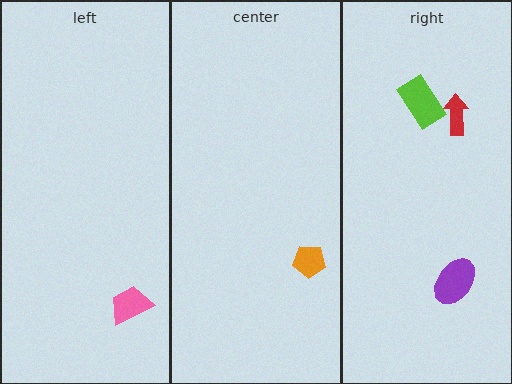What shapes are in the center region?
The orange pentagon.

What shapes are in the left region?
The pink trapezoid.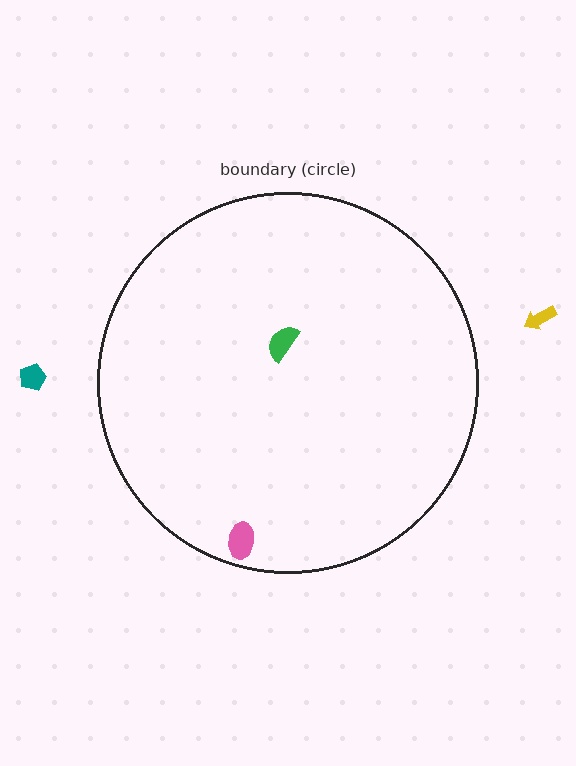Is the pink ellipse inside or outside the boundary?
Inside.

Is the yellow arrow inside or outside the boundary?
Outside.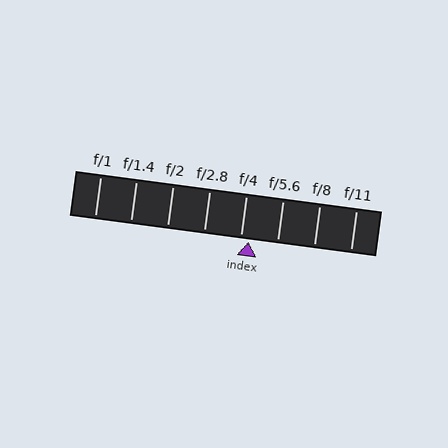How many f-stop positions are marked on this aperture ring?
There are 8 f-stop positions marked.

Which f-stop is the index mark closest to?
The index mark is closest to f/4.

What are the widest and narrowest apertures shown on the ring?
The widest aperture shown is f/1 and the narrowest is f/11.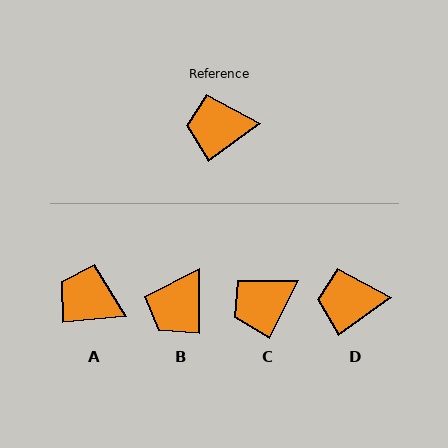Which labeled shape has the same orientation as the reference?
D.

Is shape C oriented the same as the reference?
No, it is off by about 28 degrees.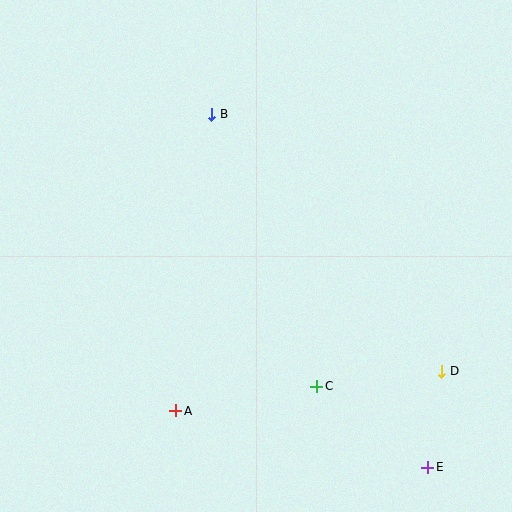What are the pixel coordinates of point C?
Point C is at (317, 386).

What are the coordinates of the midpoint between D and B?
The midpoint between D and B is at (327, 243).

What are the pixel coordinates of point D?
Point D is at (442, 371).